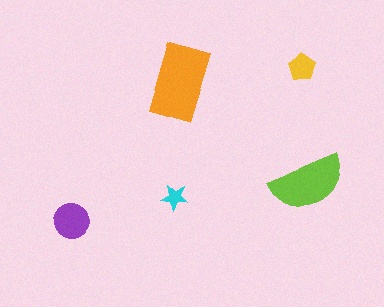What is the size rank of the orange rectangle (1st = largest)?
1st.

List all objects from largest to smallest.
The orange rectangle, the lime semicircle, the purple circle, the yellow pentagon, the cyan star.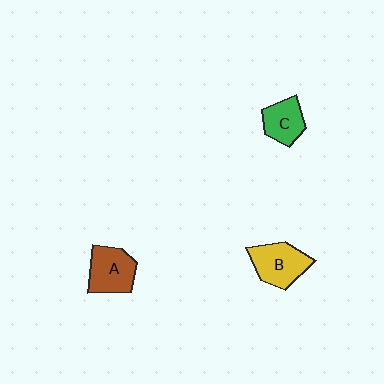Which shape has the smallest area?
Shape C (green).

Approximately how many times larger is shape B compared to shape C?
Approximately 1.3 times.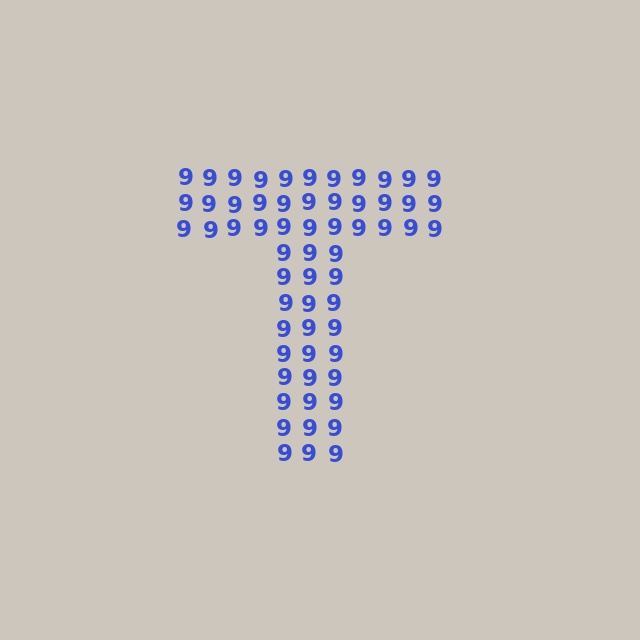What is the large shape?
The large shape is the letter T.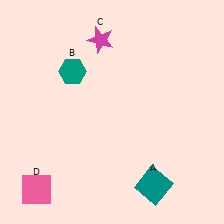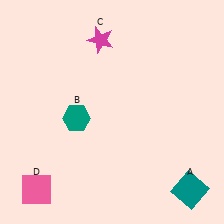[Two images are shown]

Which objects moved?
The objects that moved are: the teal square (A), the teal hexagon (B).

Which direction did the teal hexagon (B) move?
The teal hexagon (B) moved down.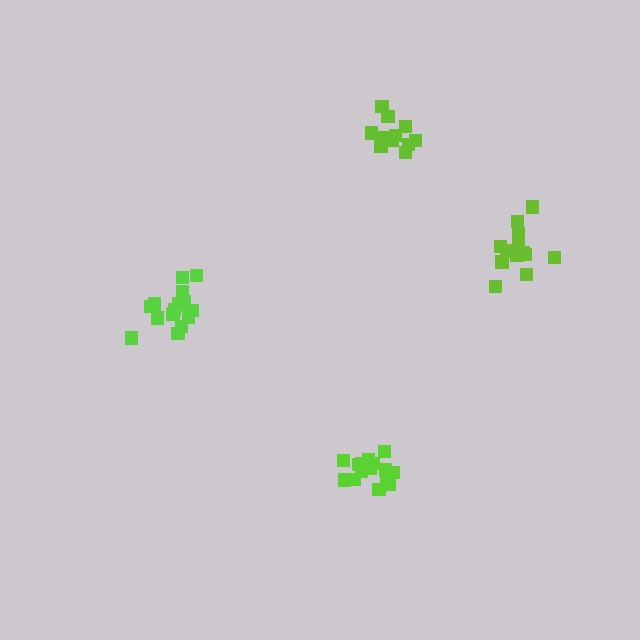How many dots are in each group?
Group 1: 16 dots, Group 2: 13 dots, Group 3: 16 dots, Group 4: 11 dots (56 total).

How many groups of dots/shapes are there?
There are 4 groups.